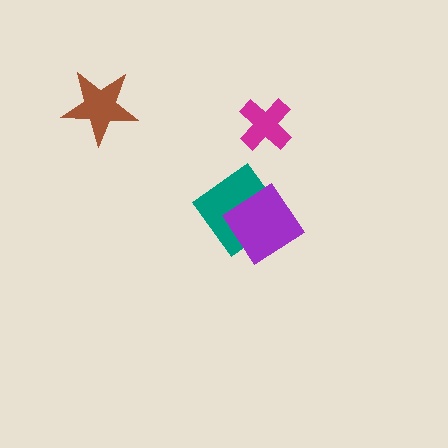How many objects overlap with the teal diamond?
1 object overlaps with the teal diamond.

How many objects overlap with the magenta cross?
0 objects overlap with the magenta cross.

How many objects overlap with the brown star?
0 objects overlap with the brown star.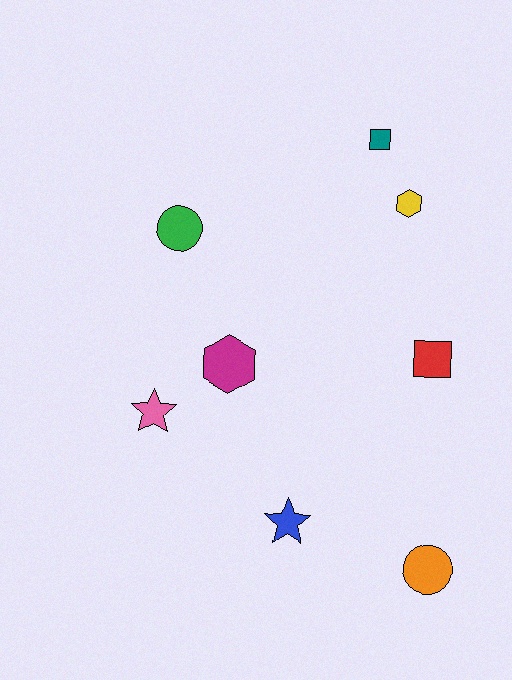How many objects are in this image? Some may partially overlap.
There are 8 objects.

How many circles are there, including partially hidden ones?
There are 2 circles.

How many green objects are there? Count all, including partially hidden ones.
There is 1 green object.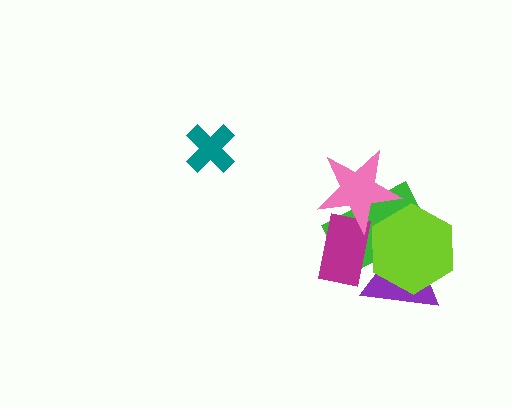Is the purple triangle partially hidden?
Yes, it is partially covered by another shape.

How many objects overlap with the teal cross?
0 objects overlap with the teal cross.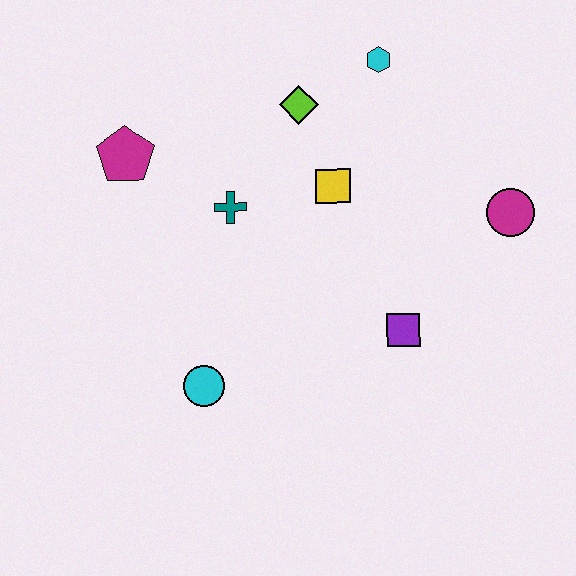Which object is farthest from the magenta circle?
The magenta pentagon is farthest from the magenta circle.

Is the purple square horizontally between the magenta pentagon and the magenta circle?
Yes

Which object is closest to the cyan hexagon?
The lime diamond is closest to the cyan hexagon.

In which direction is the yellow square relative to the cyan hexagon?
The yellow square is below the cyan hexagon.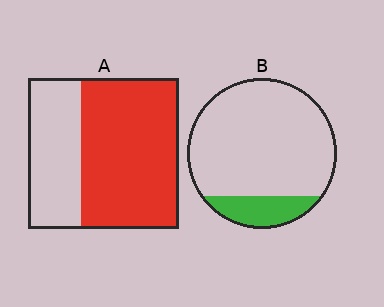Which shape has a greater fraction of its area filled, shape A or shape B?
Shape A.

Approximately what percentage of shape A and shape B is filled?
A is approximately 65% and B is approximately 15%.